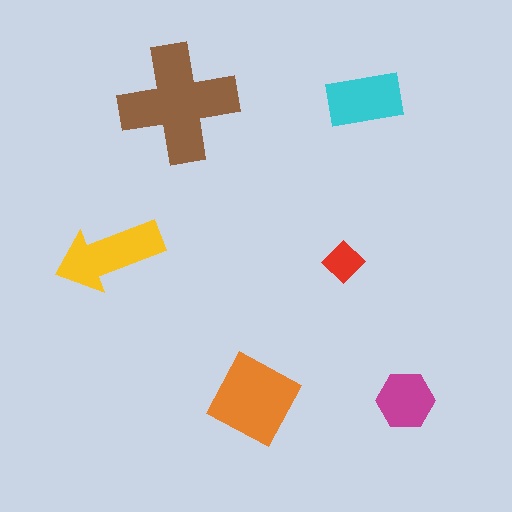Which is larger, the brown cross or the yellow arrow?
The brown cross.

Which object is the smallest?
The red diamond.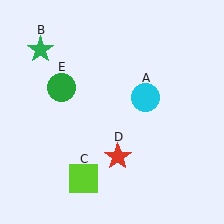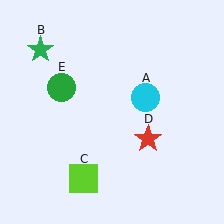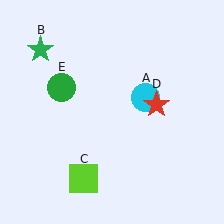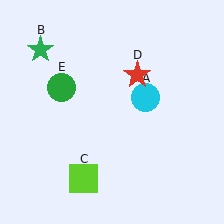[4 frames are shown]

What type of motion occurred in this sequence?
The red star (object D) rotated counterclockwise around the center of the scene.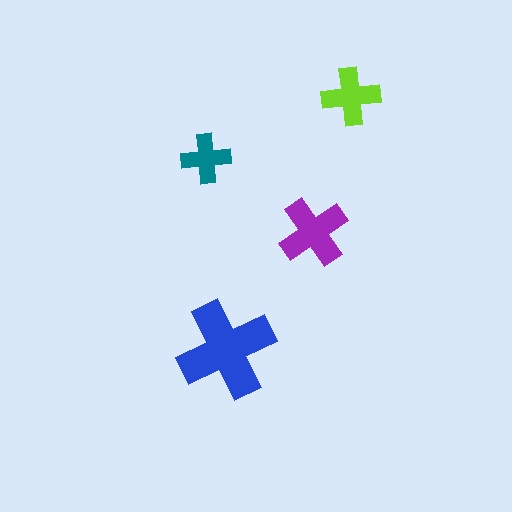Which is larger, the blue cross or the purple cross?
The blue one.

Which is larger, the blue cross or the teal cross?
The blue one.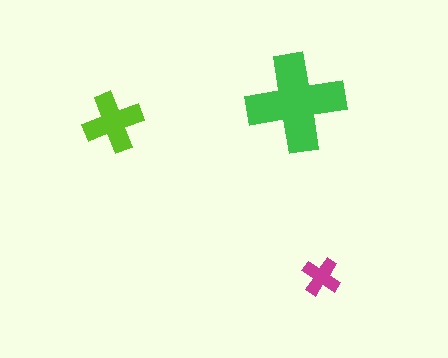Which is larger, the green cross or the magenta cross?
The green one.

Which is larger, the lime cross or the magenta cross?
The lime one.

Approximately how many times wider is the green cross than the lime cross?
About 1.5 times wider.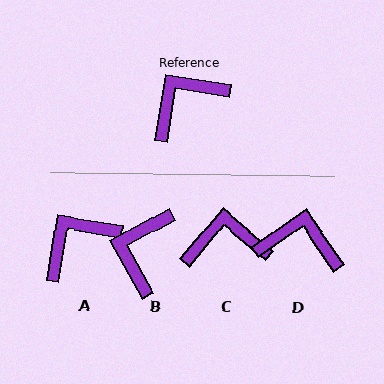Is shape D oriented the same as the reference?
No, it is off by about 46 degrees.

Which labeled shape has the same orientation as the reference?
A.